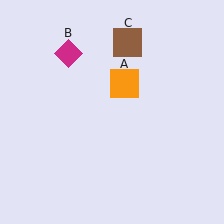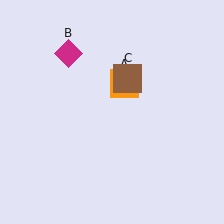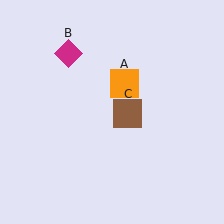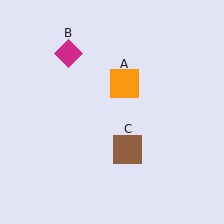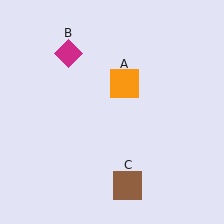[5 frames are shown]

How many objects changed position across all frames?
1 object changed position: brown square (object C).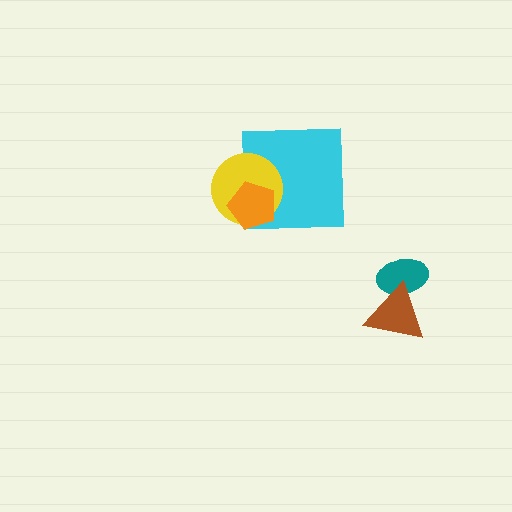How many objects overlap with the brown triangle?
1 object overlaps with the brown triangle.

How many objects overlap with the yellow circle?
2 objects overlap with the yellow circle.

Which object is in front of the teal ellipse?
The brown triangle is in front of the teal ellipse.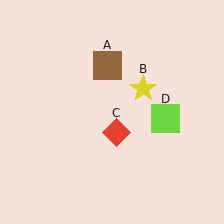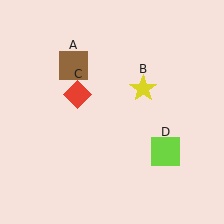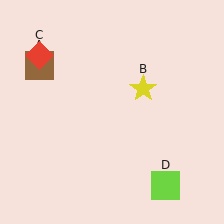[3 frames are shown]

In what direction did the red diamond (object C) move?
The red diamond (object C) moved up and to the left.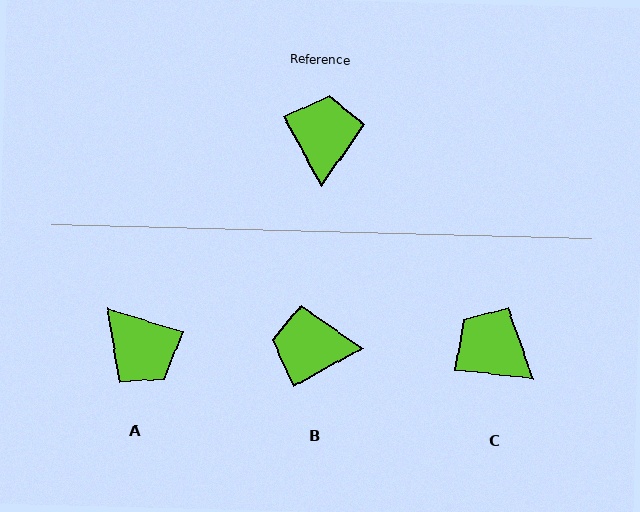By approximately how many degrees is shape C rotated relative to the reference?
Approximately 55 degrees counter-clockwise.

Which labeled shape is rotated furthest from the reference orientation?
A, about 136 degrees away.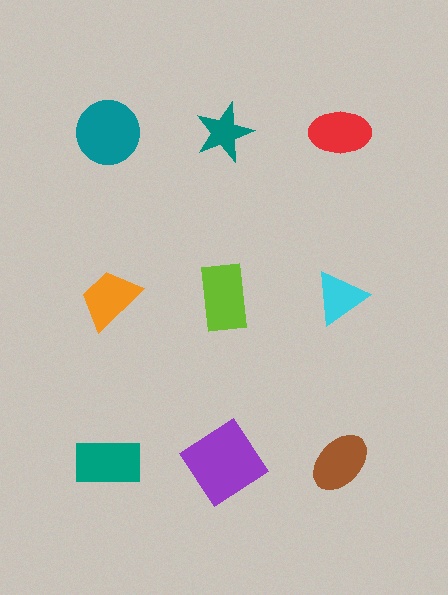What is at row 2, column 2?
A lime rectangle.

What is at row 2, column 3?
A cyan triangle.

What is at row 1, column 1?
A teal circle.